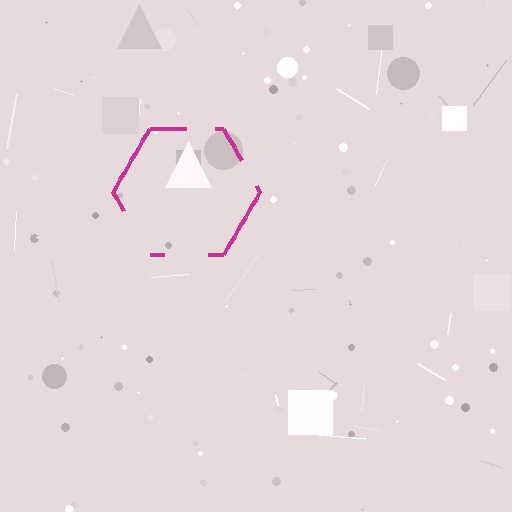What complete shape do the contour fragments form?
The contour fragments form a hexagon.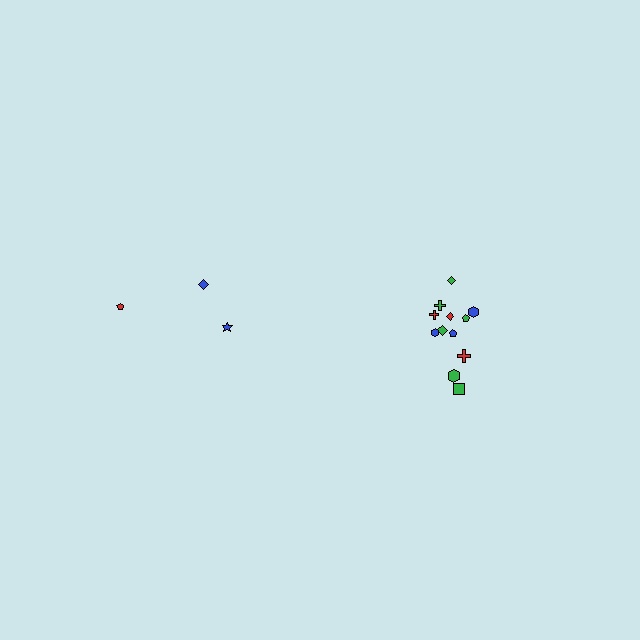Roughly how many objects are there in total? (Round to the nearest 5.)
Roughly 15 objects in total.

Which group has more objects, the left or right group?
The right group.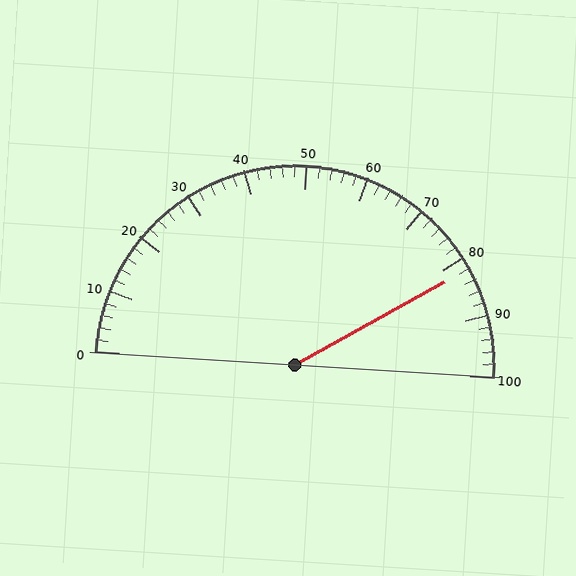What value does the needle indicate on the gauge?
The needle indicates approximately 82.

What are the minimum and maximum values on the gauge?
The gauge ranges from 0 to 100.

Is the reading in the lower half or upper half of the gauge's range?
The reading is in the upper half of the range (0 to 100).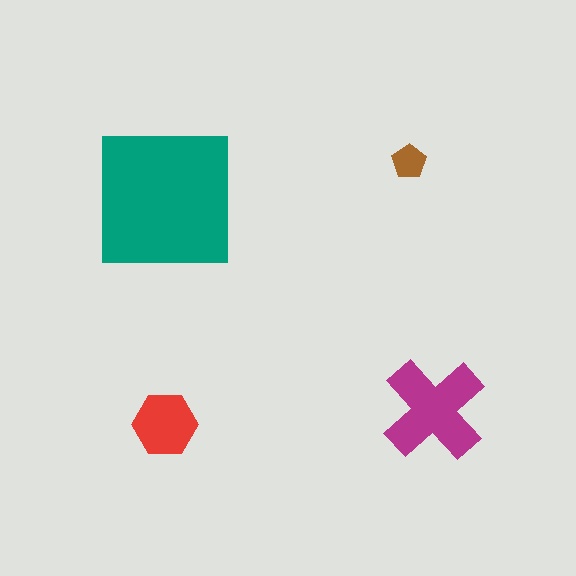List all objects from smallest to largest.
The brown pentagon, the red hexagon, the magenta cross, the teal square.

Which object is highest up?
The brown pentagon is topmost.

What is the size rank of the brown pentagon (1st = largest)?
4th.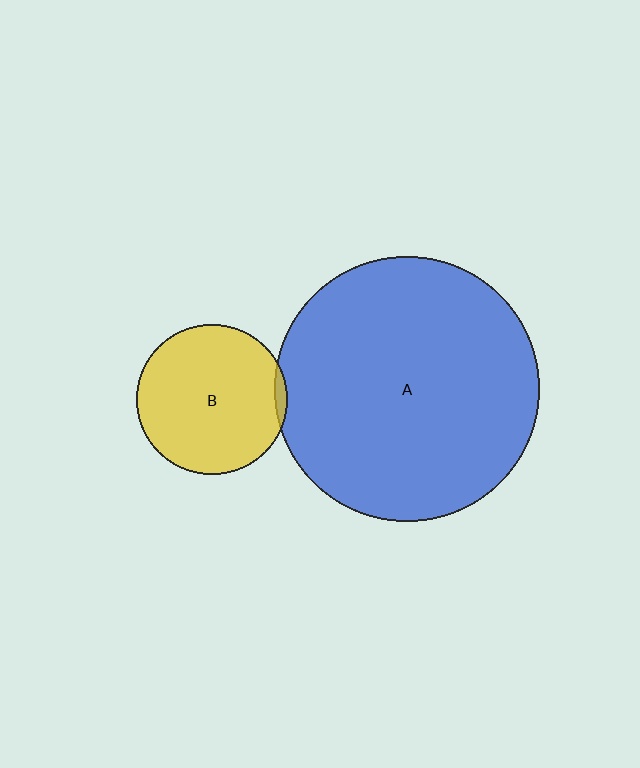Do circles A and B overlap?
Yes.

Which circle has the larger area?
Circle A (blue).